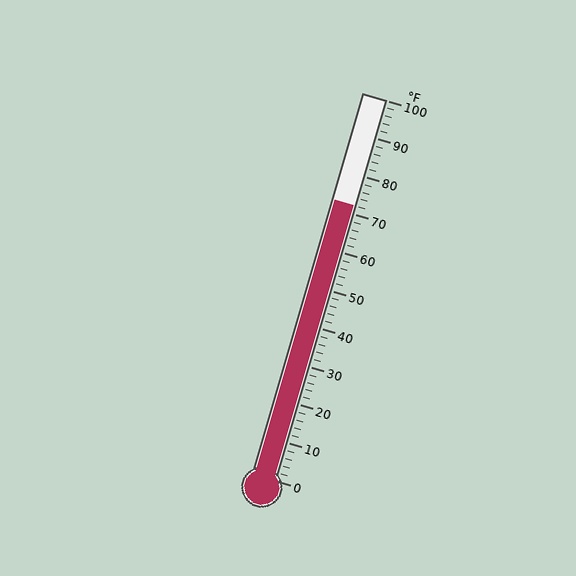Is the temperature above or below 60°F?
The temperature is above 60°F.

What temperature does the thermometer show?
The thermometer shows approximately 72°F.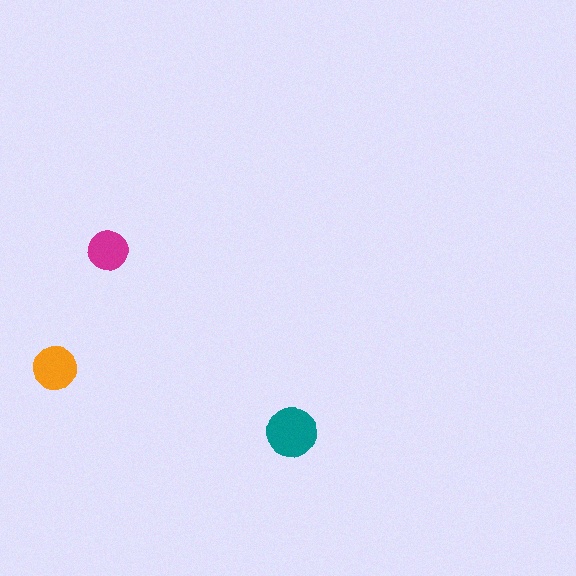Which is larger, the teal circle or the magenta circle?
The teal one.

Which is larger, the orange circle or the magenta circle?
The orange one.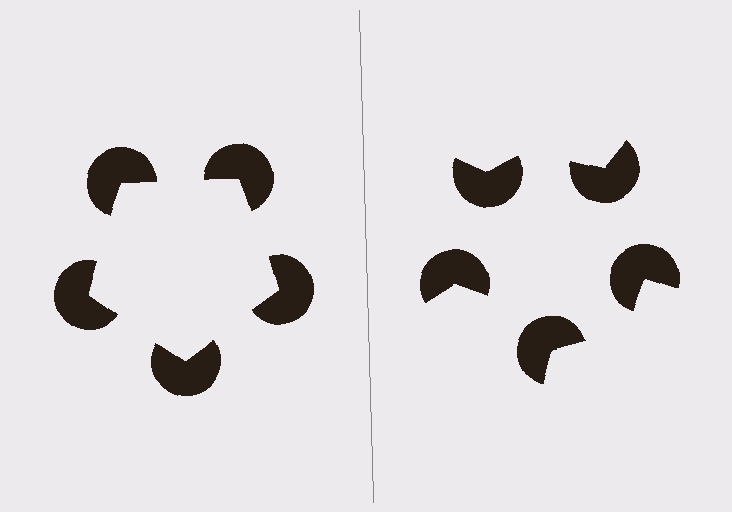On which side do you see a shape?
An illusory pentagon appears on the left side. On the right side the wedge cuts are rotated, so no coherent shape forms.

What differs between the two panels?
The pac-man discs are positioned identically on both sides; only the wedge orientations differ. On the left they align to a pentagon; on the right they are misaligned.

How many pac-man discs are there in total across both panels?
10 — 5 on each side.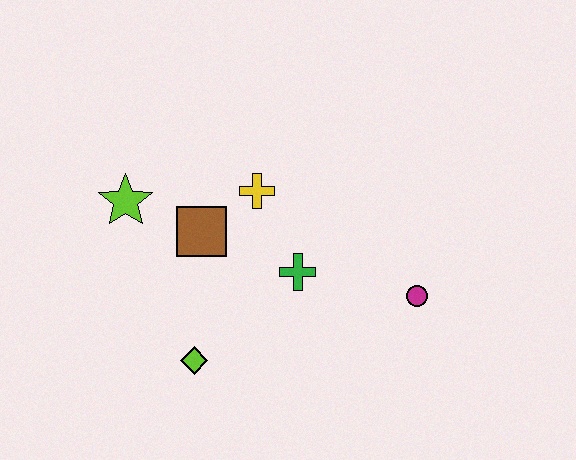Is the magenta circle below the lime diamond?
No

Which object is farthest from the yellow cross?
The magenta circle is farthest from the yellow cross.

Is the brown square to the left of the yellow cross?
Yes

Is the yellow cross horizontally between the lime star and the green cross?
Yes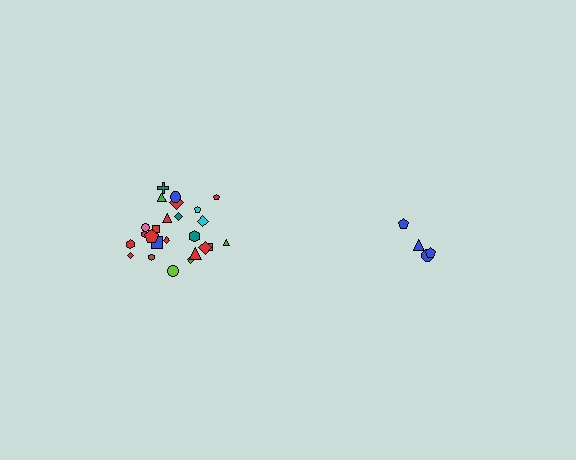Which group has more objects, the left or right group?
The left group.